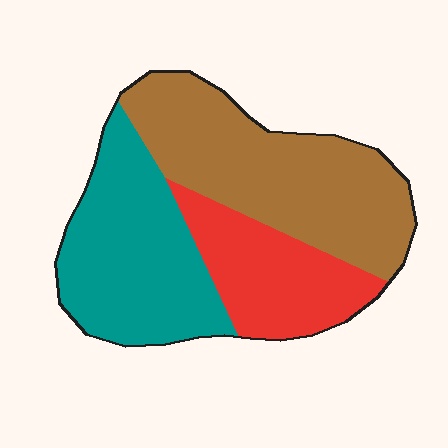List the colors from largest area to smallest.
From largest to smallest: brown, teal, red.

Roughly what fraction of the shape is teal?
Teal covers 35% of the shape.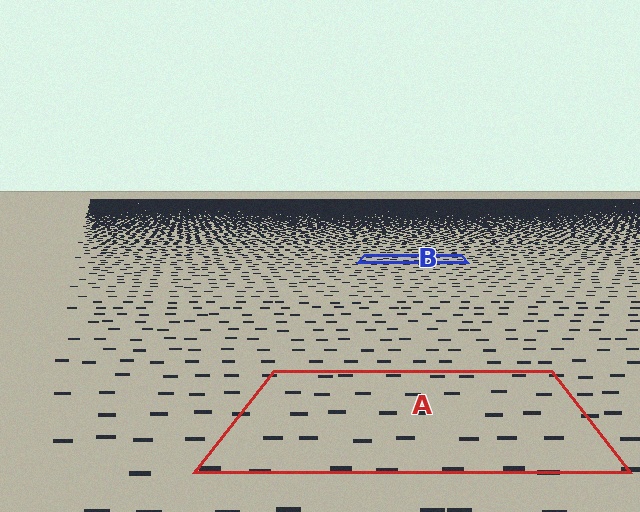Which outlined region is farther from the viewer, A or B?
Region B is farther from the viewer — the texture elements inside it appear smaller and more densely packed.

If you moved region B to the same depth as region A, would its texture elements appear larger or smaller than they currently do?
They would appear larger. At a closer depth, the same texture elements are projected at a bigger on-screen size.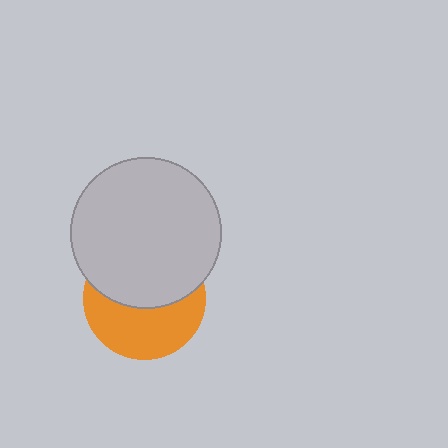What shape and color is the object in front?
The object in front is a light gray circle.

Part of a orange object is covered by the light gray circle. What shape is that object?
It is a circle.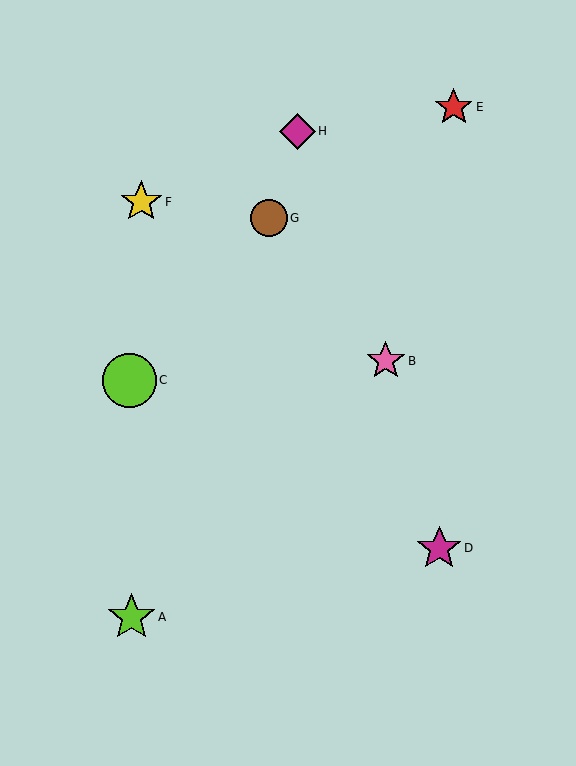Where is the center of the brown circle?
The center of the brown circle is at (269, 218).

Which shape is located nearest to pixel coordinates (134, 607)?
The lime star (labeled A) at (131, 617) is nearest to that location.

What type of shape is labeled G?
Shape G is a brown circle.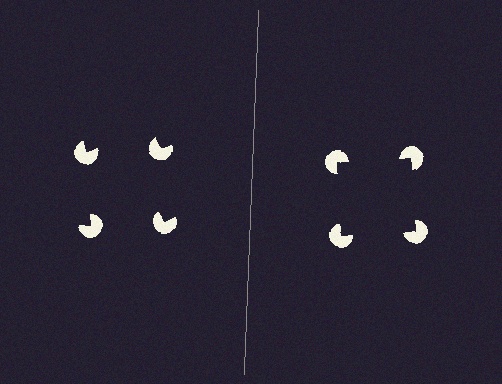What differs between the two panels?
The pac-man discs are positioned identically on both sides; only the wedge orientations differ. On the right they align to a square; on the left they are misaligned.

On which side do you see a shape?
An illusory square appears on the right side. On the left side the wedge cuts are rotated, so no coherent shape forms.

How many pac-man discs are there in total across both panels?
8 — 4 on each side.